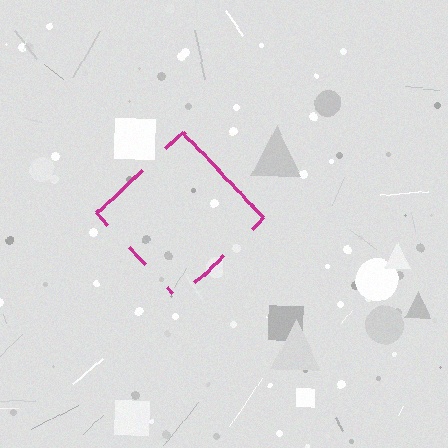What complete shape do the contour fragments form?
The contour fragments form a diamond.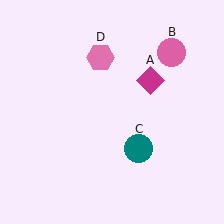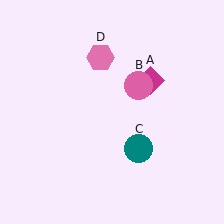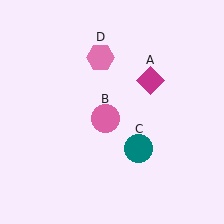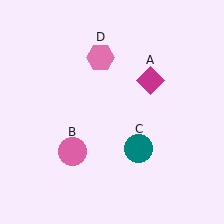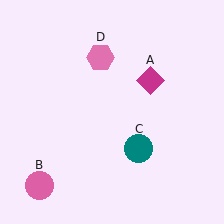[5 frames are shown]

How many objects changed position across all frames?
1 object changed position: pink circle (object B).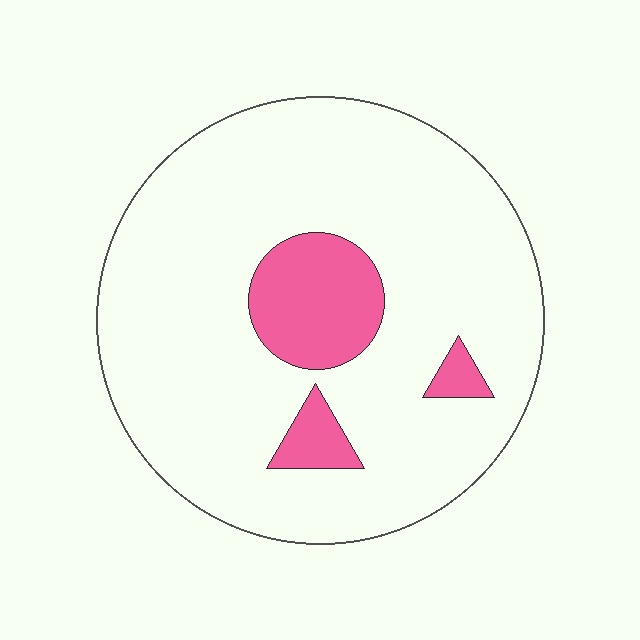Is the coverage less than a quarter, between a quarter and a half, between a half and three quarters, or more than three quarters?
Less than a quarter.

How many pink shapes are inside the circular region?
3.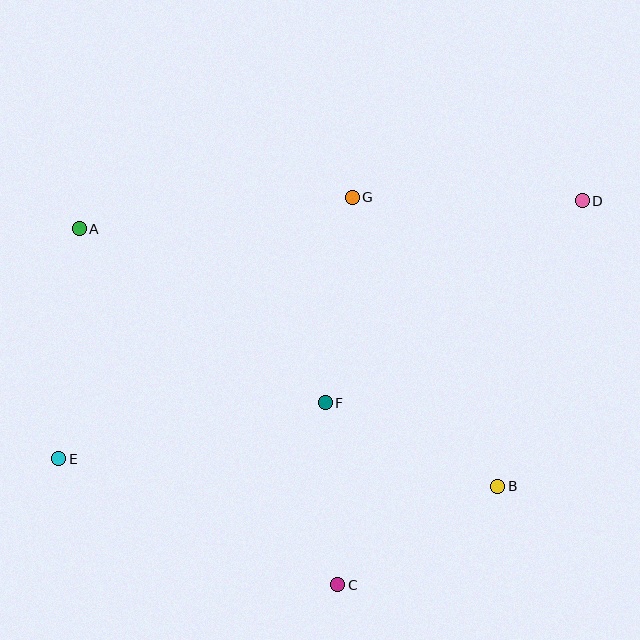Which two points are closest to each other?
Points C and F are closest to each other.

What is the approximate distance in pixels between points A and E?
The distance between A and E is approximately 231 pixels.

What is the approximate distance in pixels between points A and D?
The distance between A and D is approximately 504 pixels.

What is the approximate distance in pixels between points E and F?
The distance between E and F is approximately 273 pixels.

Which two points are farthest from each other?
Points D and E are farthest from each other.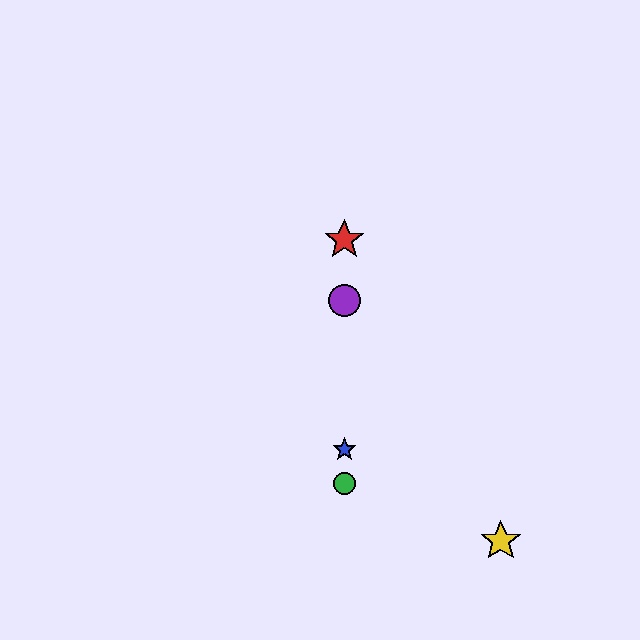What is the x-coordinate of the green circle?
The green circle is at x≈344.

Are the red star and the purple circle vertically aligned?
Yes, both are at x≈344.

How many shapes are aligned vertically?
4 shapes (the red star, the blue star, the green circle, the purple circle) are aligned vertically.